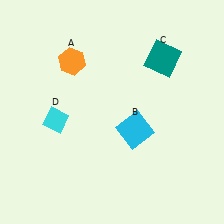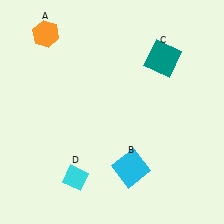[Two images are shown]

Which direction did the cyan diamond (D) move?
The cyan diamond (D) moved down.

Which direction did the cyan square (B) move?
The cyan square (B) moved down.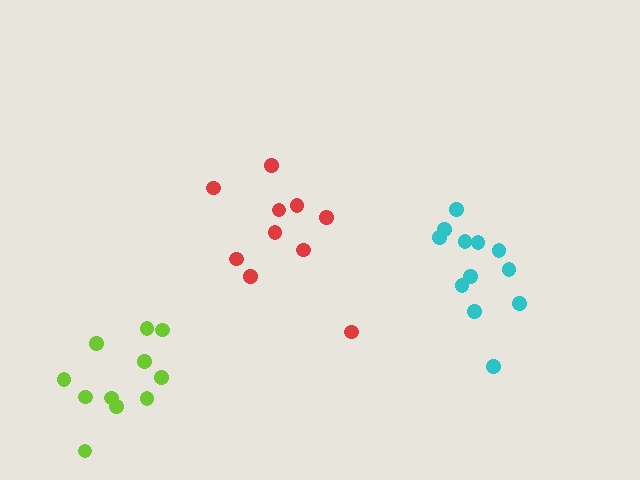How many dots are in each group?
Group 1: 11 dots, Group 2: 10 dots, Group 3: 12 dots (33 total).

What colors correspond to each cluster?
The clusters are colored: lime, red, cyan.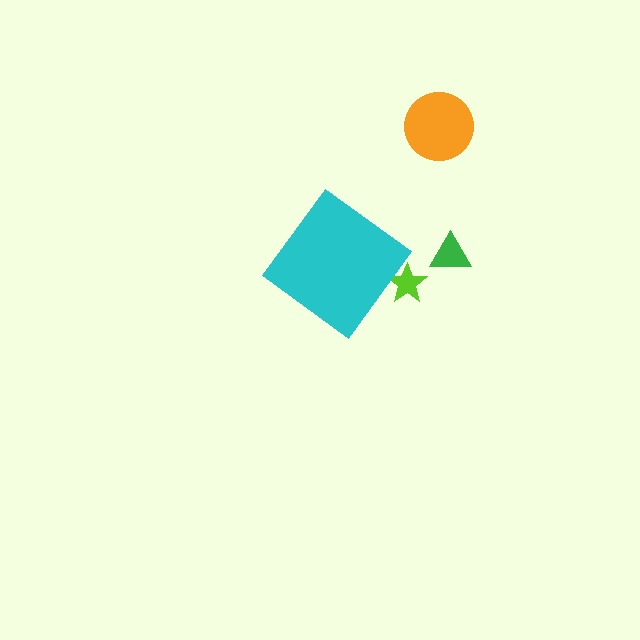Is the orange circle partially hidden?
No, the orange circle is fully visible.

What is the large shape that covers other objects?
A cyan diamond.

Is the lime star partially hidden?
Yes, the lime star is partially hidden behind the cyan diamond.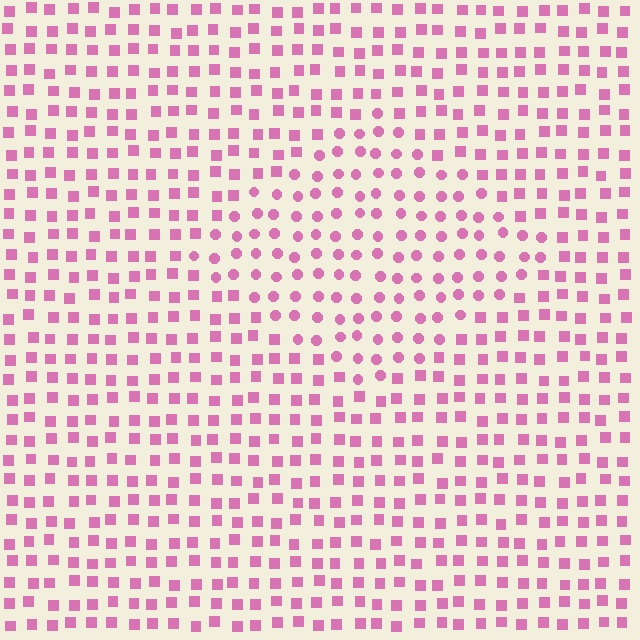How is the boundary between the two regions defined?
The boundary is defined by a change in element shape: circles inside vs. squares outside. All elements share the same color and spacing.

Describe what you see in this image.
The image is filled with small pink elements arranged in a uniform grid. A diamond-shaped region contains circles, while the surrounding area contains squares. The boundary is defined purely by the change in element shape.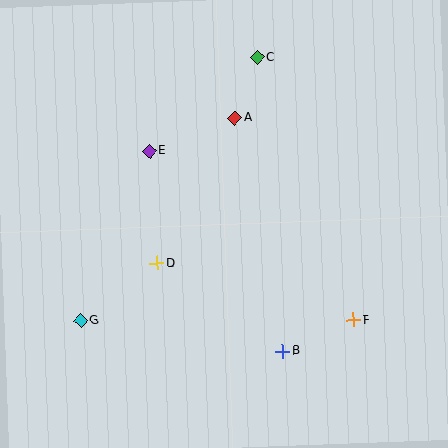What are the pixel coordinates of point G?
Point G is at (81, 321).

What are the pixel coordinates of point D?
Point D is at (157, 263).